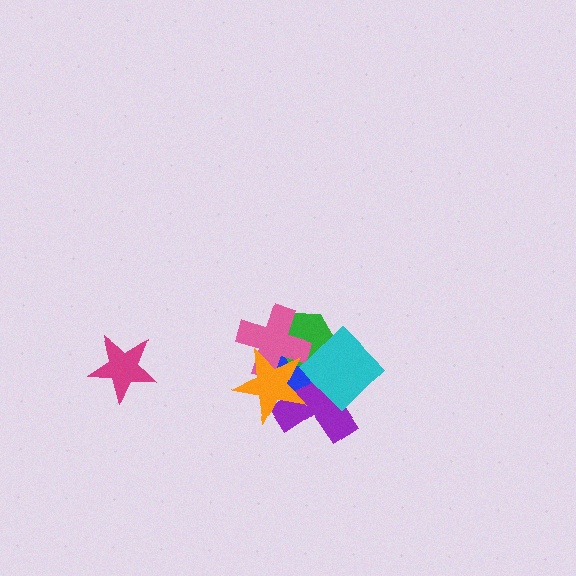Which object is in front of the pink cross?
The orange star is in front of the pink cross.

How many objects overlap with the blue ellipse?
5 objects overlap with the blue ellipse.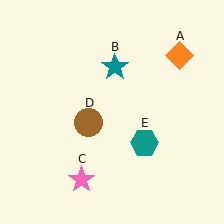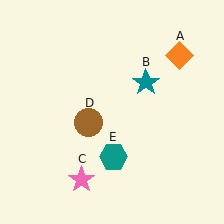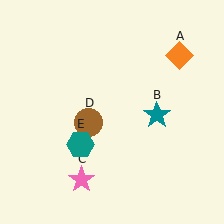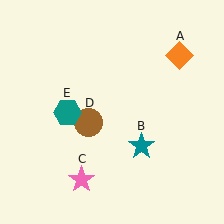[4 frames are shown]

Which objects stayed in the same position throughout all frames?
Orange diamond (object A) and pink star (object C) and brown circle (object D) remained stationary.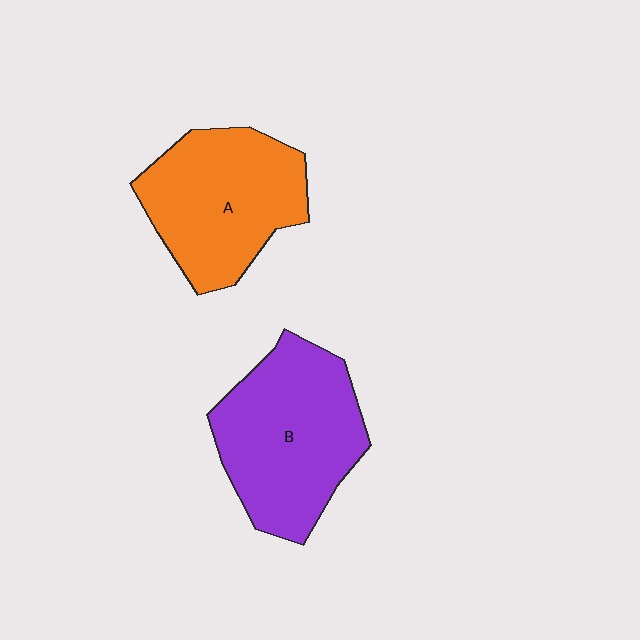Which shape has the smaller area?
Shape A (orange).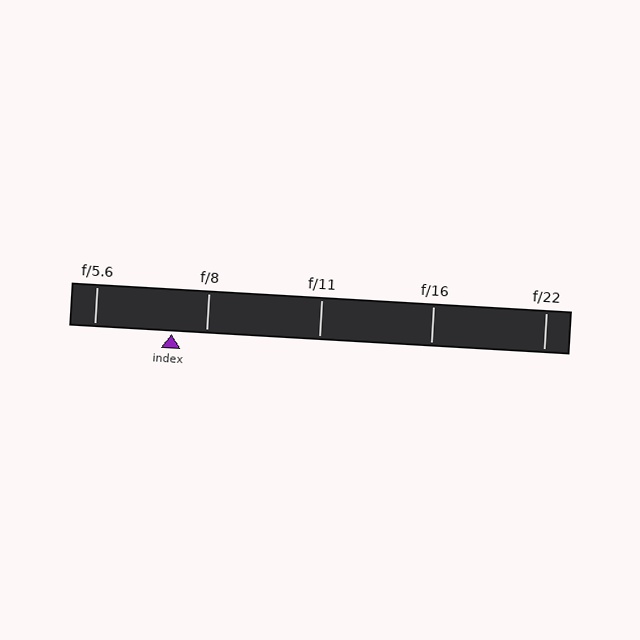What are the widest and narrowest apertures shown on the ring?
The widest aperture shown is f/5.6 and the narrowest is f/22.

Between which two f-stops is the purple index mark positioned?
The index mark is between f/5.6 and f/8.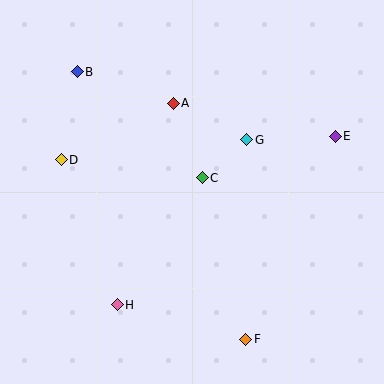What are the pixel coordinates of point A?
Point A is at (173, 103).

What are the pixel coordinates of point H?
Point H is at (117, 305).